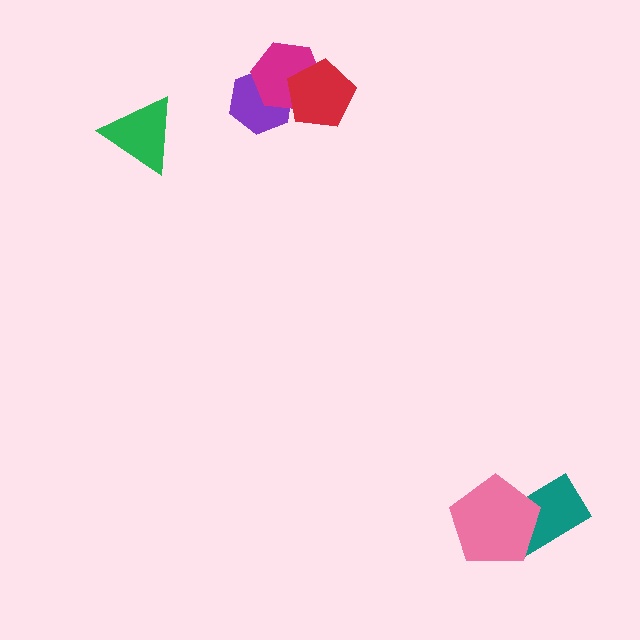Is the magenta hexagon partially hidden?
Yes, it is partially covered by another shape.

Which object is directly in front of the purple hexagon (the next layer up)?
The magenta hexagon is directly in front of the purple hexagon.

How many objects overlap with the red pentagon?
2 objects overlap with the red pentagon.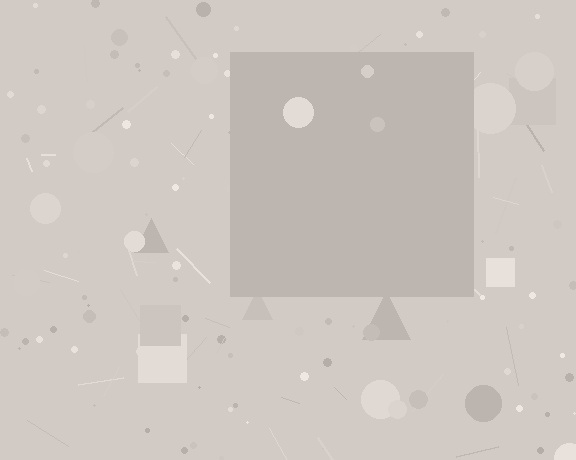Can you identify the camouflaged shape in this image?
The camouflaged shape is a square.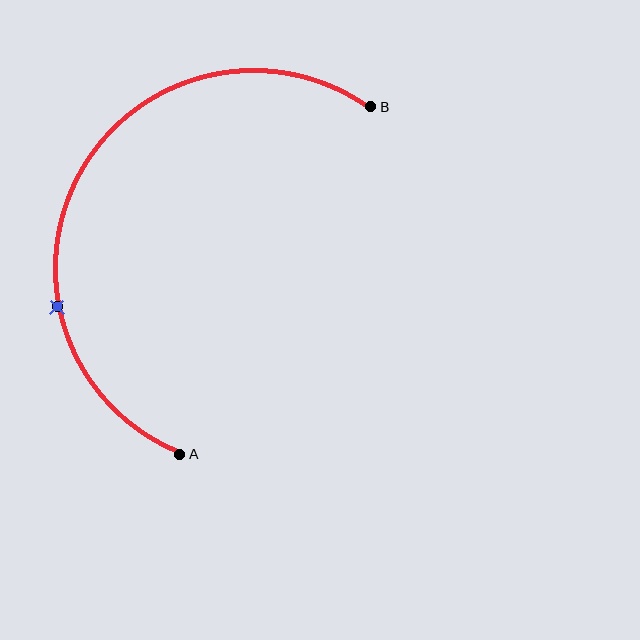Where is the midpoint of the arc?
The arc midpoint is the point on the curve farthest from the straight line joining A and B. It sits to the left of that line.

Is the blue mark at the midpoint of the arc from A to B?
No. The blue mark lies on the arc but is closer to endpoint A. The arc midpoint would be at the point on the curve equidistant along the arc from both A and B.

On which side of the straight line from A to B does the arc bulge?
The arc bulges to the left of the straight line connecting A and B.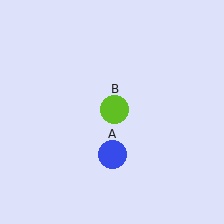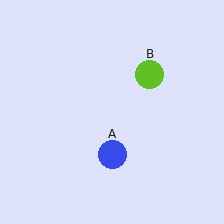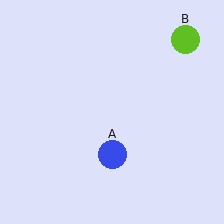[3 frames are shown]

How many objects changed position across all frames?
1 object changed position: lime circle (object B).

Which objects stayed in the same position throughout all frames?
Blue circle (object A) remained stationary.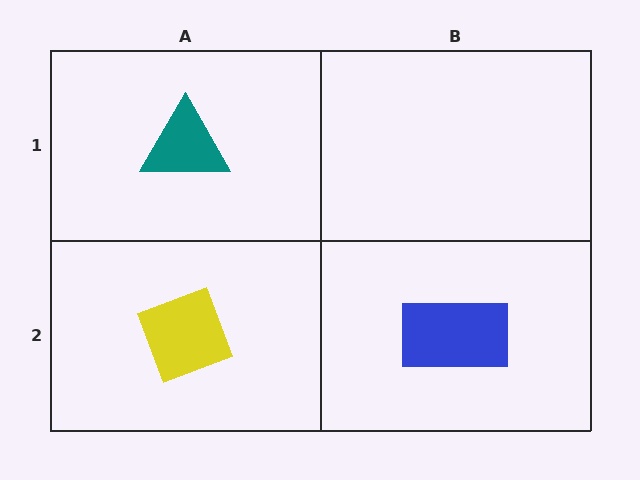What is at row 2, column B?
A blue rectangle.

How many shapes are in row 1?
1 shape.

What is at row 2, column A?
A yellow diamond.